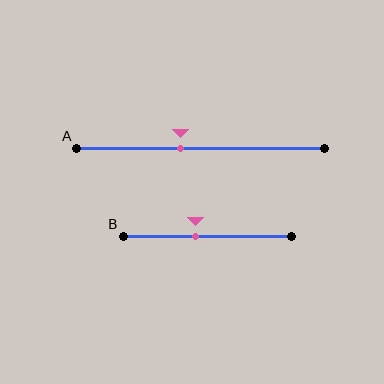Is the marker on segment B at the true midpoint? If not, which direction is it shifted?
No, the marker on segment B is shifted to the left by about 7% of the segment length.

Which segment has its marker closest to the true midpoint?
Segment B has its marker closest to the true midpoint.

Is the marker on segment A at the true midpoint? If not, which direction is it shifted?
No, the marker on segment A is shifted to the left by about 8% of the segment length.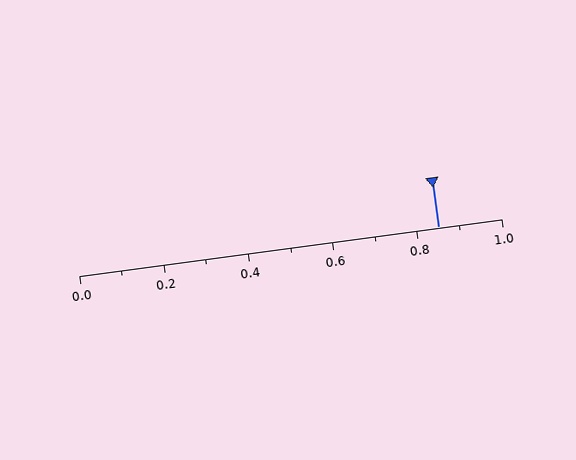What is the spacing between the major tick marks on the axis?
The major ticks are spaced 0.2 apart.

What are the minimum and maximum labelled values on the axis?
The axis runs from 0.0 to 1.0.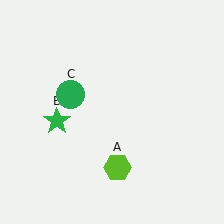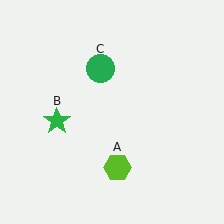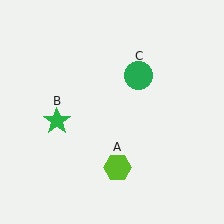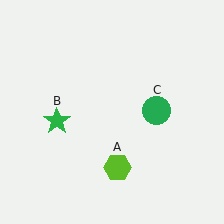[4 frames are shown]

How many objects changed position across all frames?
1 object changed position: green circle (object C).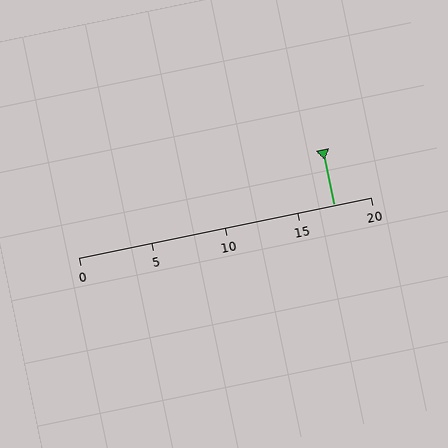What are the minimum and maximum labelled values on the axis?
The axis runs from 0 to 20.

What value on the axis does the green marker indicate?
The marker indicates approximately 17.5.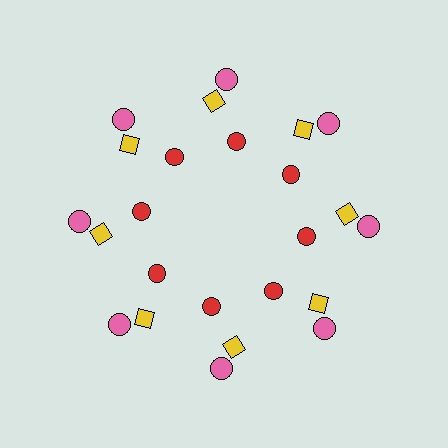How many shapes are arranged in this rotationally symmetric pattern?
There are 24 shapes, arranged in 8 groups of 3.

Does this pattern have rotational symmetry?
Yes, this pattern has 8-fold rotational symmetry. It looks the same after rotating 45 degrees around the center.